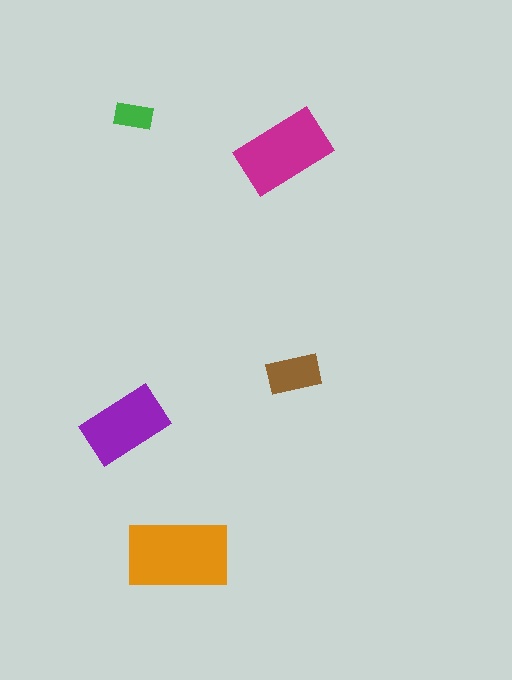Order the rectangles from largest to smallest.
the orange one, the magenta one, the purple one, the brown one, the green one.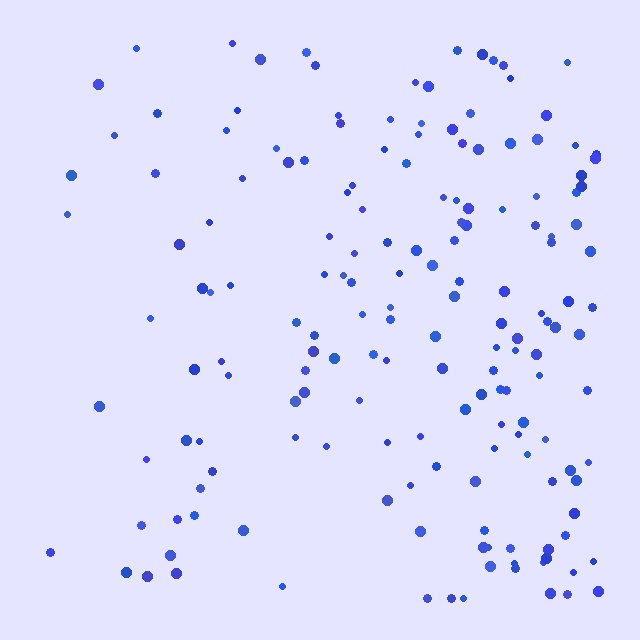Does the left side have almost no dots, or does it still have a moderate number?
Still a moderate number, just noticeably fewer than the right.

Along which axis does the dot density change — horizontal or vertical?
Horizontal.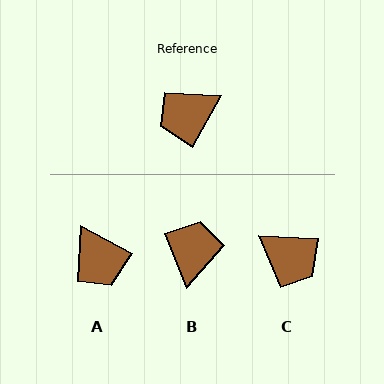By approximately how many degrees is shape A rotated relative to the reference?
Approximately 90 degrees counter-clockwise.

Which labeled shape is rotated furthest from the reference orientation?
B, about 129 degrees away.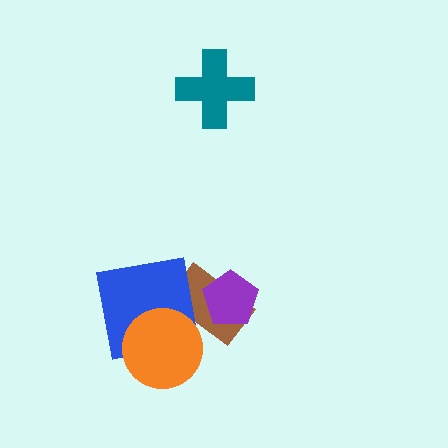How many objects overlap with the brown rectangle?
3 objects overlap with the brown rectangle.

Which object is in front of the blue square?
The orange circle is in front of the blue square.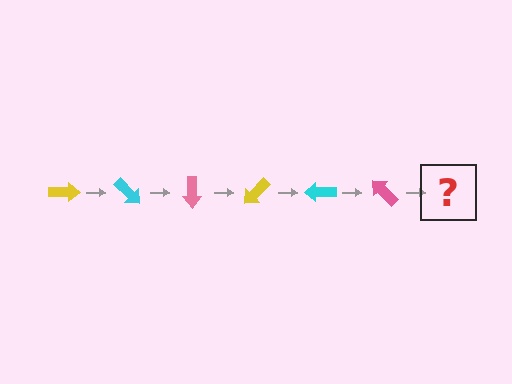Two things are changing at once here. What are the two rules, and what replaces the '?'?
The two rules are that it rotates 45 degrees each step and the color cycles through yellow, cyan, and pink. The '?' should be a yellow arrow, rotated 270 degrees from the start.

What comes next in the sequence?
The next element should be a yellow arrow, rotated 270 degrees from the start.